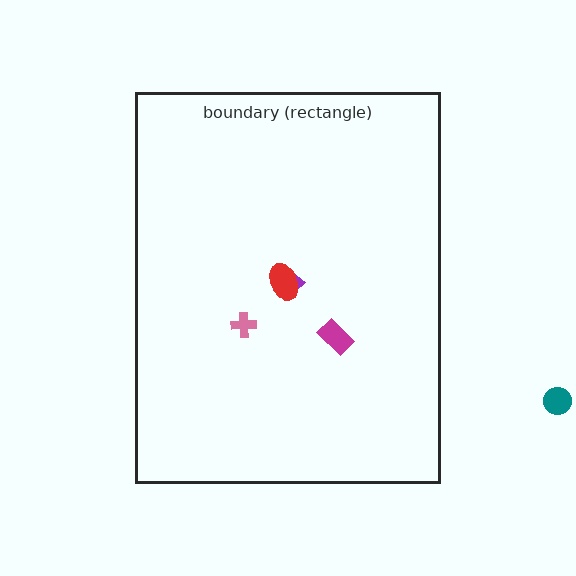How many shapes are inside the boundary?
4 inside, 1 outside.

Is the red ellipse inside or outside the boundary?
Inside.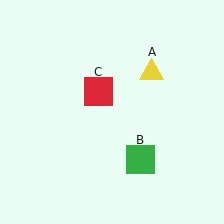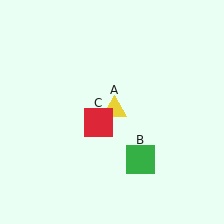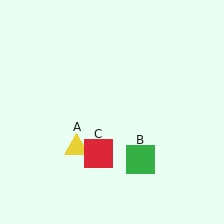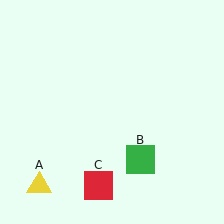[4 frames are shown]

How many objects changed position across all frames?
2 objects changed position: yellow triangle (object A), red square (object C).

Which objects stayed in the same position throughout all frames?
Green square (object B) remained stationary.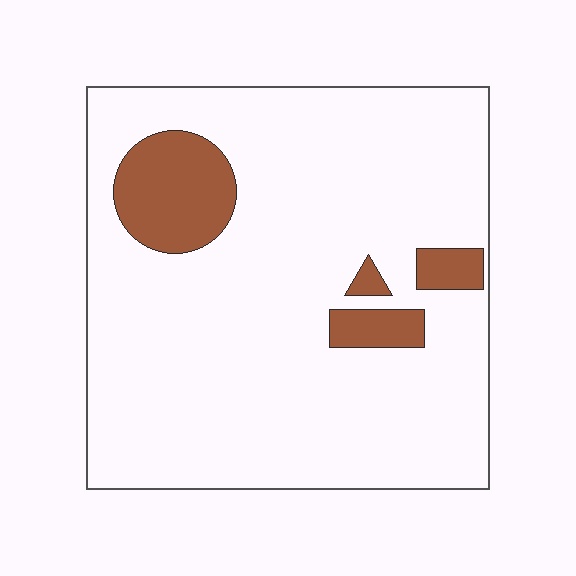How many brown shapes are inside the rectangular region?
4.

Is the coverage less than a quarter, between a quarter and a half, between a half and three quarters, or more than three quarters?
Less than a quarter.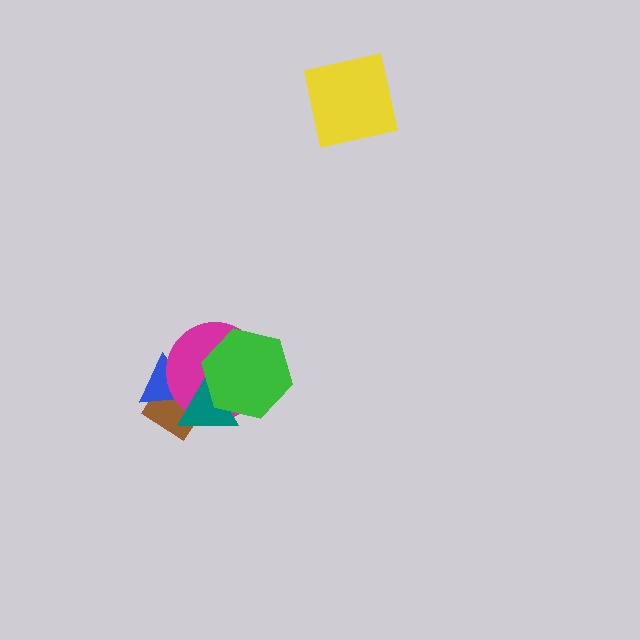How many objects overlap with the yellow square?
0 objects overlap with the yellow square.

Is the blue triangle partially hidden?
Yes, it is partially covered by another shape.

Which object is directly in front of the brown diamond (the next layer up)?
The blue triangle is directly in front of the brown diamond.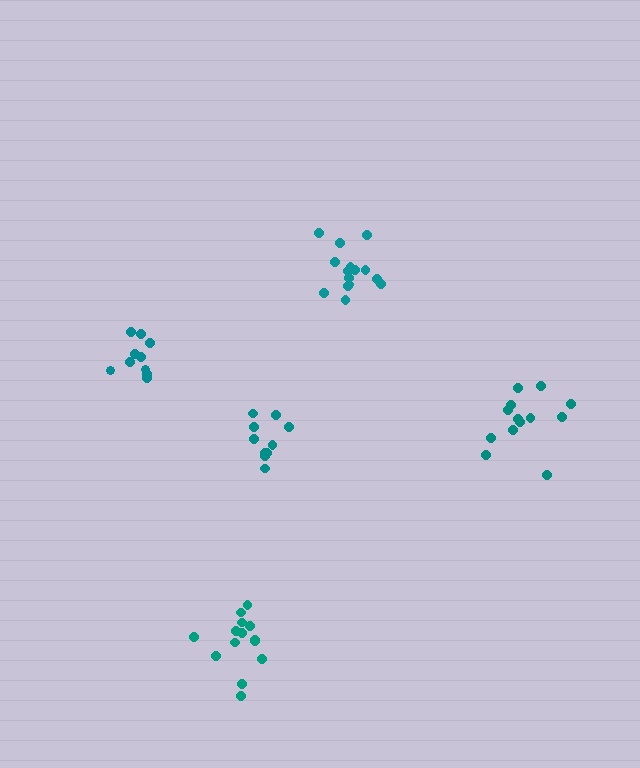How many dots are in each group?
Group 1: 14 dots, Group 2: 10 dots, Group 3: 10 dots, Group 4: 13 dots, Group 5: 15 dots (62 total).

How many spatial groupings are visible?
There are 5 spatial groupings.